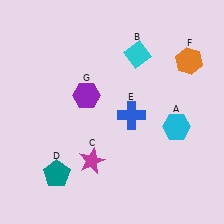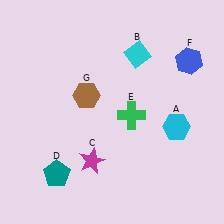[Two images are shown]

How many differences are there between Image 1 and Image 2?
There are 3 differences between the two images.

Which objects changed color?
E changed from blue to green. F changed from orange to blue. G changed from purple to brown.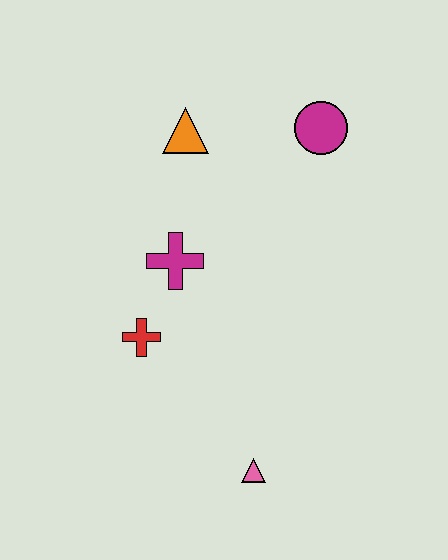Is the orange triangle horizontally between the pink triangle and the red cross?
Yes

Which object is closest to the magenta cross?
The red cross is closest to the magenta cross.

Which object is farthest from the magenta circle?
The pink triangle is farthest from the magenta circle.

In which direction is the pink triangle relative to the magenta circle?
The pink triangle is below the magenta circle.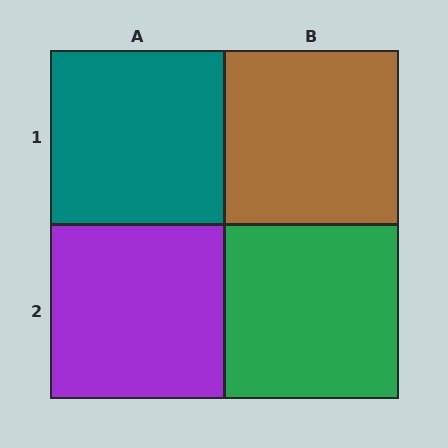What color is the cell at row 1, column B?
Brown.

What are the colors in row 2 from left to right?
Purple, green.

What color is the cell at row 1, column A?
Teal.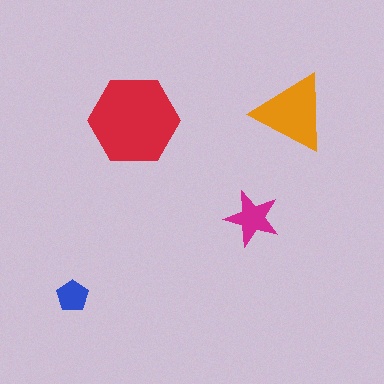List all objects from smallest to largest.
The blue pentagon, the magenta star, the orange triangle, the red hexagon.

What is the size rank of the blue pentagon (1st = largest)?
4th.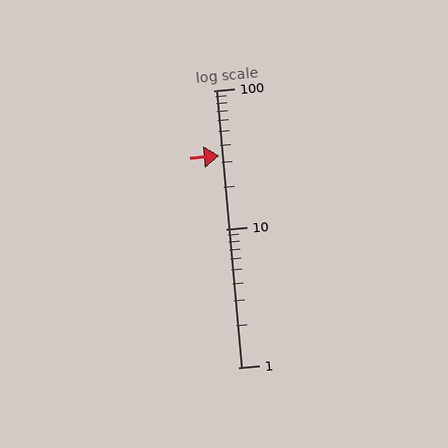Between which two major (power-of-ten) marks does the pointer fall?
The pointer is between 10 and 100.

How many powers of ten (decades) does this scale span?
The scale spans 2 decades, from 1 to 100.